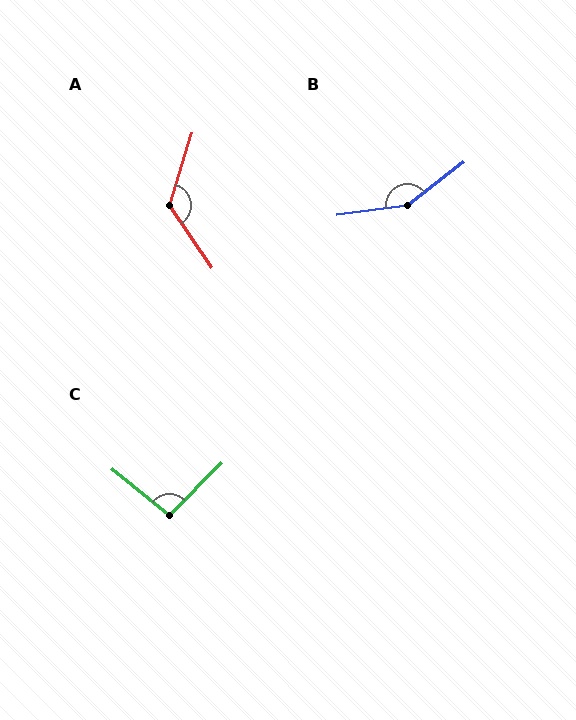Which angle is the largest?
B, at approximately 149 degrees.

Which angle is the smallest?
C, at approximately 97 degrees.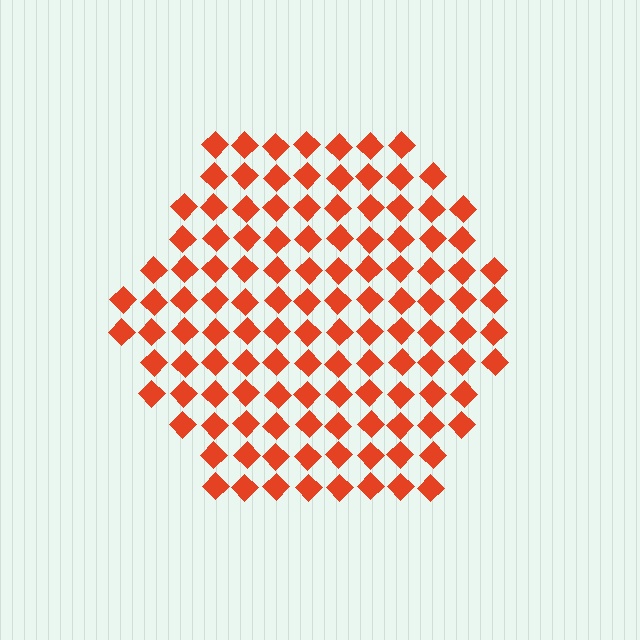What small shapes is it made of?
It is made of small diamonds.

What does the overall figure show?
The overall figure shows a hexagon.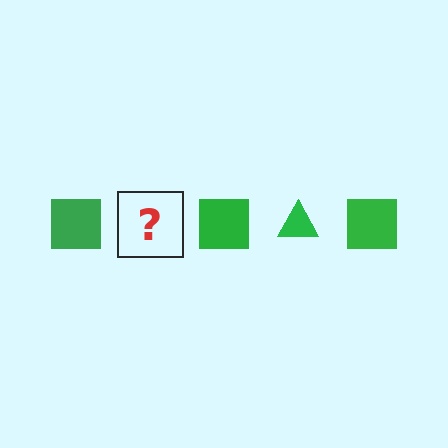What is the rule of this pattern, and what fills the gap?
The rule is that the pattern cycles through square, triangle shapes in green. The gap should be filled with a green triangle.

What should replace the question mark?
The question mark should be replaced with a green triangle.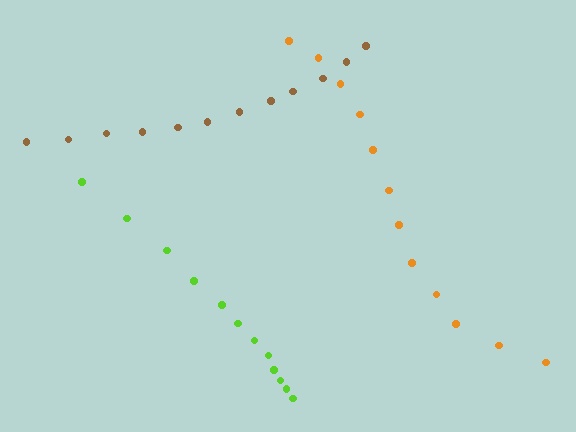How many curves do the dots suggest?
There are 3 distinct paths.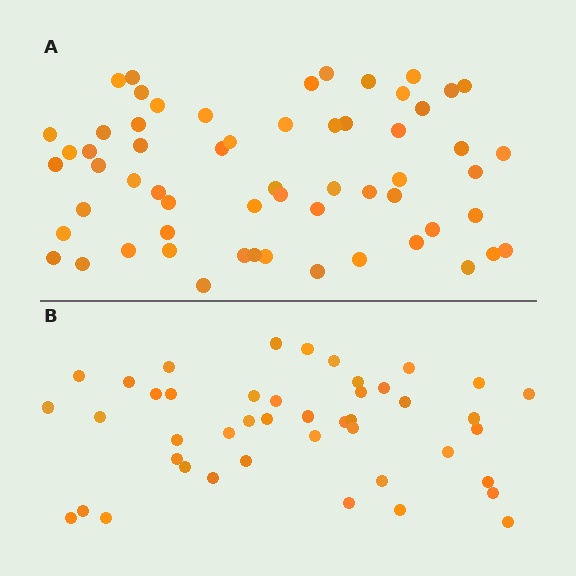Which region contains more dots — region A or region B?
Region A (the top region) has more dots.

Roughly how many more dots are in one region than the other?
Region A has approximately 15 more dots than region B.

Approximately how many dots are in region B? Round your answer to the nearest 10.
About 40 dots. (The exact count is 44, which rounds to 40.)